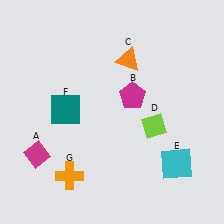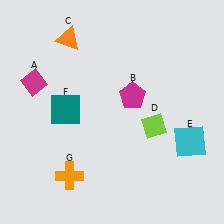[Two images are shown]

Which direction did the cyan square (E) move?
The cyan square (E) moved up.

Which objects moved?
The objects that moved are: the magenta diamond (A), the orange triangle (C), the cyan square (E).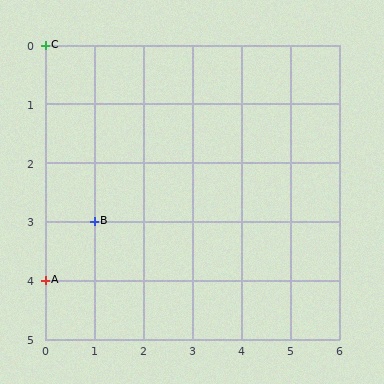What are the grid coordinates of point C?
Point C is at grid coordinates (0, 0).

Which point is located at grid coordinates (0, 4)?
Point A is at (0, 4).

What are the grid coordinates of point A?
Point A is at grid coordinates (0, 4).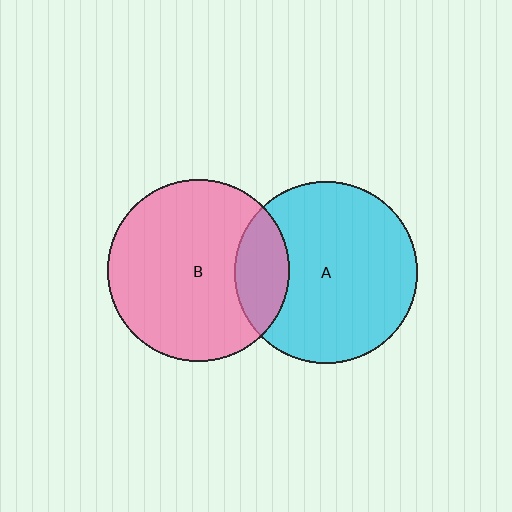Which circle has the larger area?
Circle A (cyan).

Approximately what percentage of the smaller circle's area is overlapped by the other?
Approximately 20%.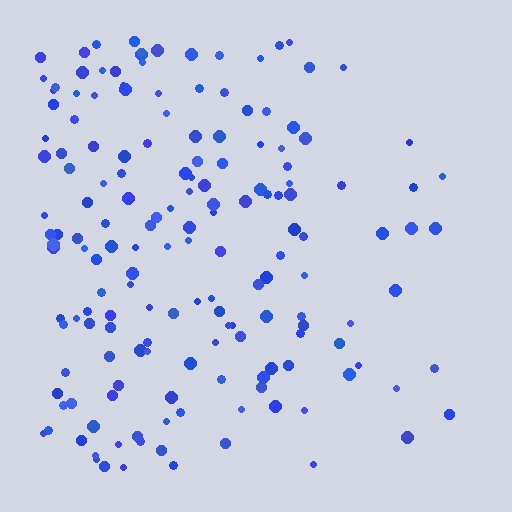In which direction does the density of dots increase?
From right to left, with the left side densest.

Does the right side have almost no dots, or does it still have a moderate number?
Still a moderate number, just noticeably fewer than the left.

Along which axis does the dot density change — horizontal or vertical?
Horizontal.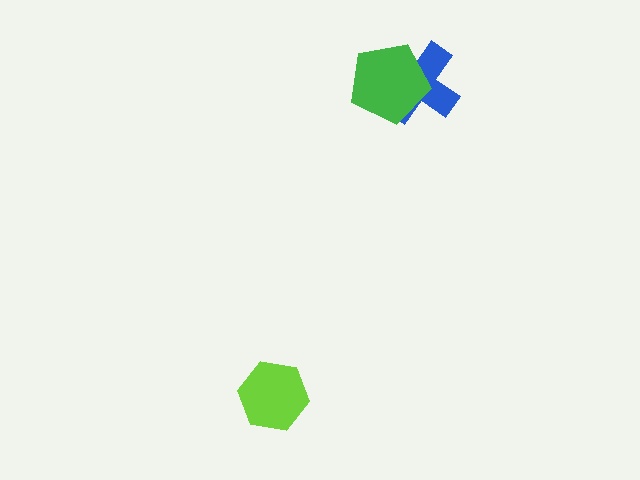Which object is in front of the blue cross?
The green pentagon is in front of the blue cross.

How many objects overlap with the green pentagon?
1 object overlaps with the green pentagon.